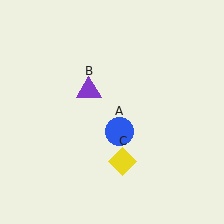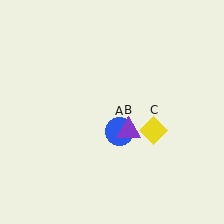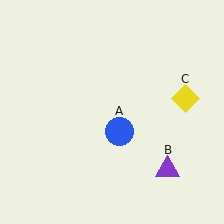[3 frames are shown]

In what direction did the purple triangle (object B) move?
The purple triangle (object B) moved down and to the right.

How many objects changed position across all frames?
2 objects changed position: purple triangle (object B), yellow diamond (object C).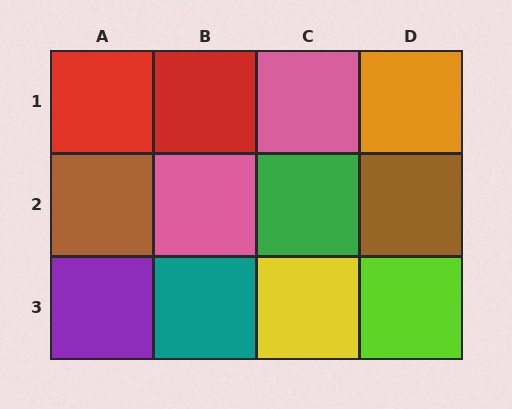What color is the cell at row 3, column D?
Lime.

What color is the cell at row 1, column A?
Red.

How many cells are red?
2 cells are red.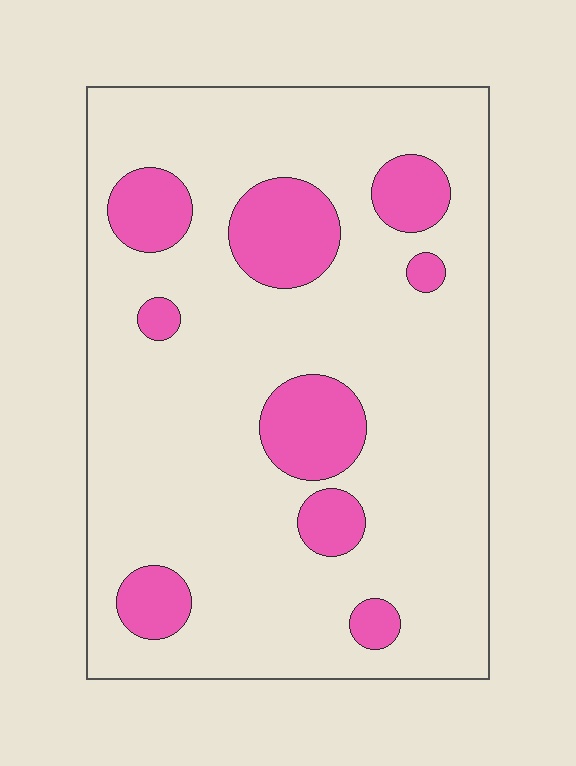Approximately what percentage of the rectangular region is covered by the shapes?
Approximately 20%.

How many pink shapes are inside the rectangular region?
9.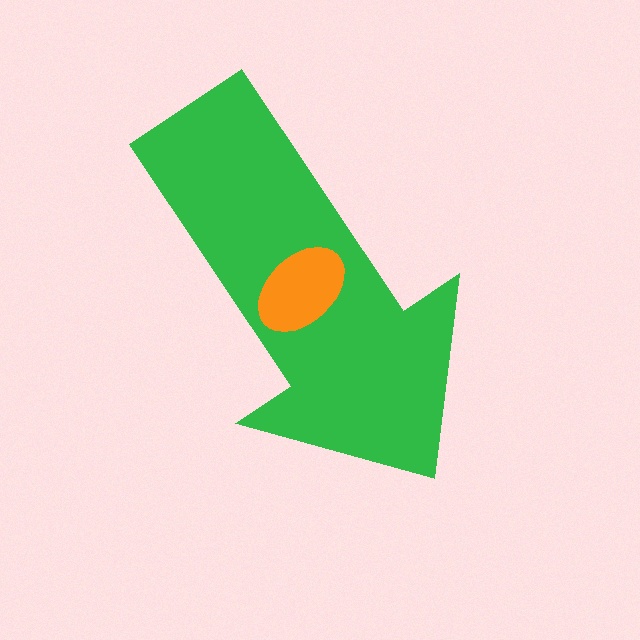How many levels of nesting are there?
2.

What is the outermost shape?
The green arrow.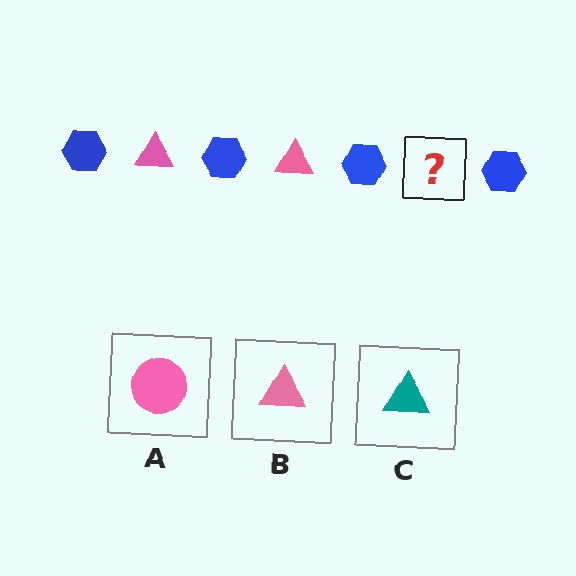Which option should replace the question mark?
Option B.